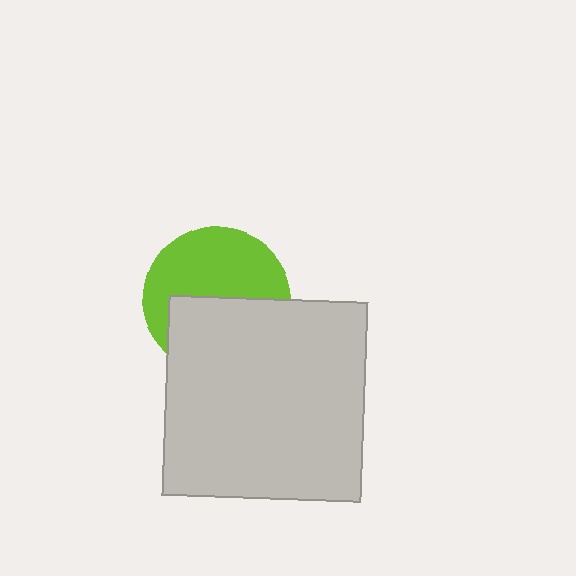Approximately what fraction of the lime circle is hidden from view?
Roughly 46% of the lime circle is hidden behind the light gray square.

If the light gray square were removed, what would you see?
You would see the complete lime circle.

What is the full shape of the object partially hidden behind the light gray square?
The partially hidden object is a lime circle.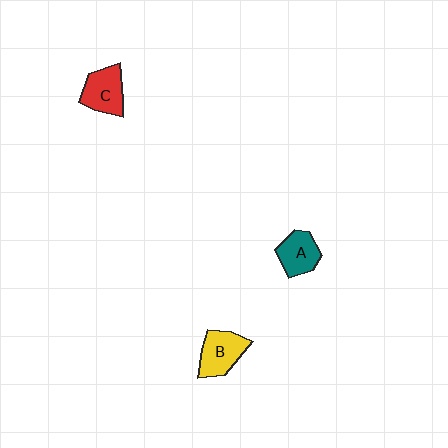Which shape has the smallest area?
Shape A (teal).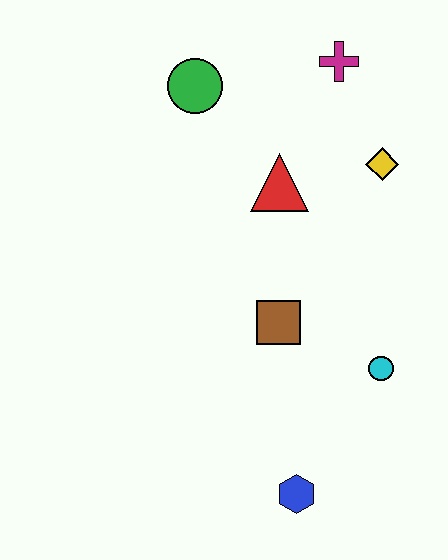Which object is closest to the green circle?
The red triangle is closest to the green circle.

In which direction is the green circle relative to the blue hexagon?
The green circle is above the blue hexagon.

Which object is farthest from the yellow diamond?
The blue hexagon is farthest from the yellow diamond.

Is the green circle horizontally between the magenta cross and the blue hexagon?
No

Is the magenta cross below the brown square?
No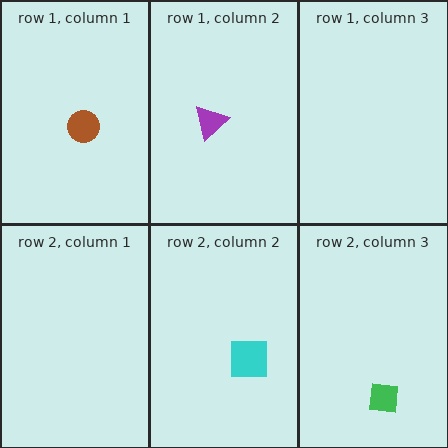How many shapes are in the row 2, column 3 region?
1.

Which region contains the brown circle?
The row 1, column 1 region.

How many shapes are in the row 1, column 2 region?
1.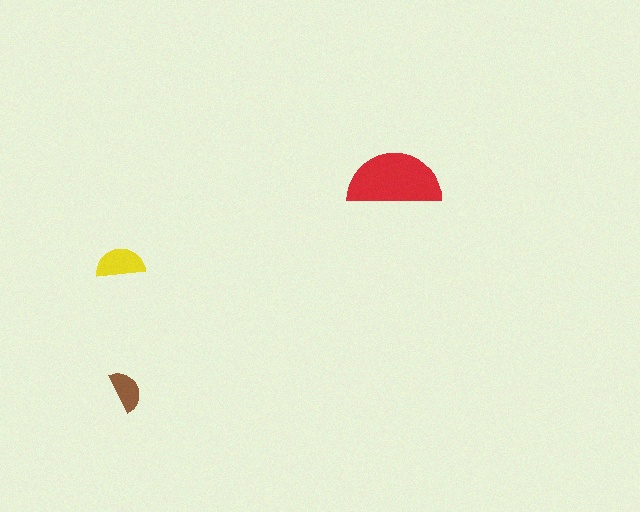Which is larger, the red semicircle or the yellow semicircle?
The red one.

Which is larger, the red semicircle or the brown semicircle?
The red one.